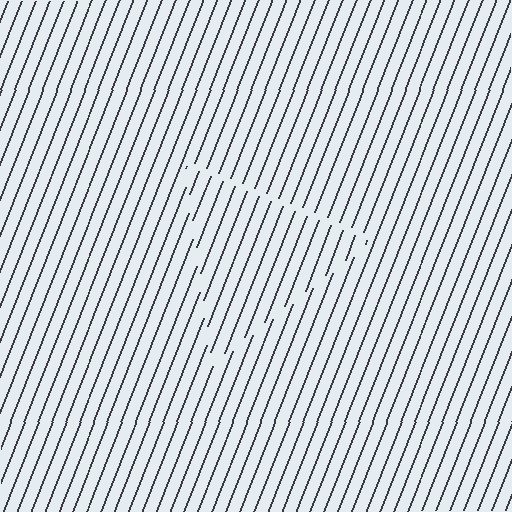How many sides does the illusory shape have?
3 sides — the line-ends trace a triangle.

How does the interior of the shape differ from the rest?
The interior of the shape contains the same grating, shifted by half a period — the contour is defined by the phase discontinuity where line-ends from the inner and outer gratings abut.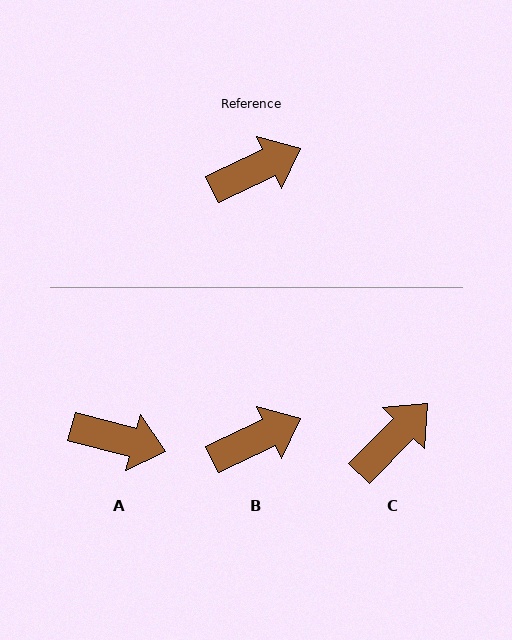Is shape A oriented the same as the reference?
No, it is off by about 40 degrees.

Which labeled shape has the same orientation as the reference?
B.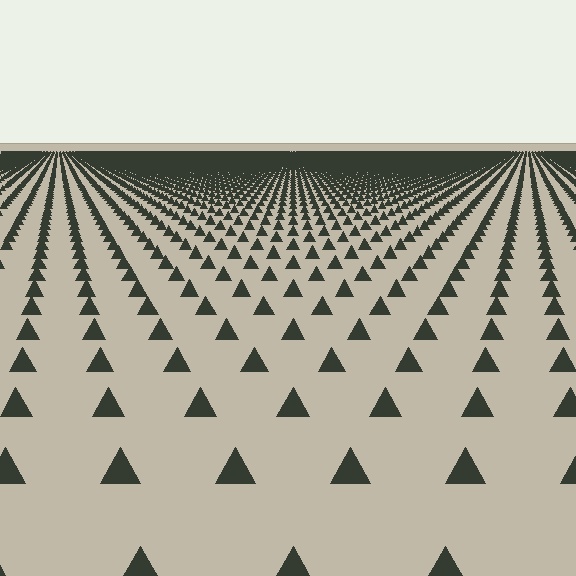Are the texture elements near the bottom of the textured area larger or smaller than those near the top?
Larger. Near the bottom, elements are closer to the viewer and appear at a bigger on-screen size.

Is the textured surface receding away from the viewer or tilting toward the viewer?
The surface is receding away from the viewer. Texture elements get smaller and denser toward the top.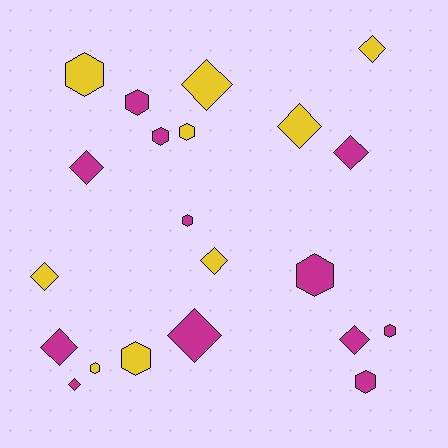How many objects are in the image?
There are 21 objects.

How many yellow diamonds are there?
There are 5 yellow diamonds.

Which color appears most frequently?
Magenta, with 12 objects.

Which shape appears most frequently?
Diamond, with 11 objects.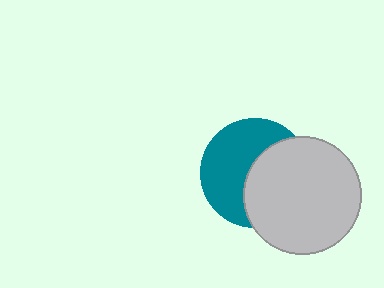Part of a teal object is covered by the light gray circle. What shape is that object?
It is a circle.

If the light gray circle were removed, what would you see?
You would see the complete teal circle.